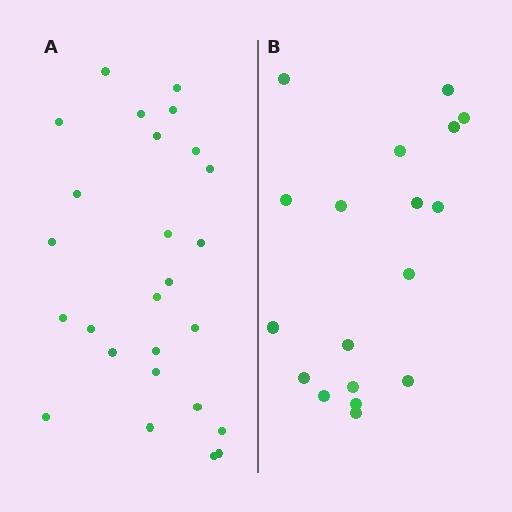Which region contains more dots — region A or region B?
Region A (the left region) has more dots.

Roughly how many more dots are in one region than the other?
Region A has roughly 8 or so more dots than region B.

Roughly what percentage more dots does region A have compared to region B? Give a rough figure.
About 45% more.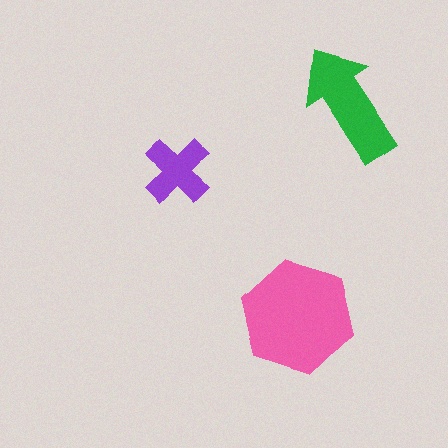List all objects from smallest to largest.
The purple cross, the green arrow, the pink hexagon.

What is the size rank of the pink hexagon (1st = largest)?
1st.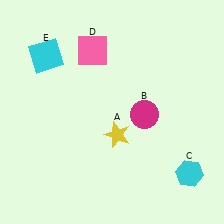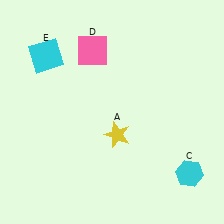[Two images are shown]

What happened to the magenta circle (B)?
The magenta circle (B) was removed in Image 2. It was in the bottom-right area of Image 1.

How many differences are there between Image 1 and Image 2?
There is 1 difference between the two images.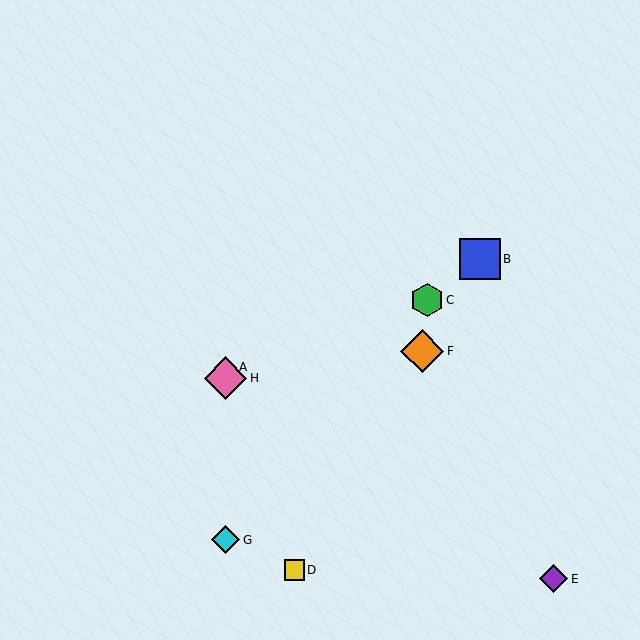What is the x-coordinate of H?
Object H is at x≈226.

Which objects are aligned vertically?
Objects A, G, H are aligned vertically.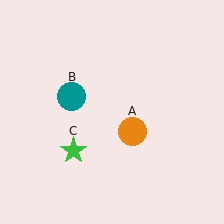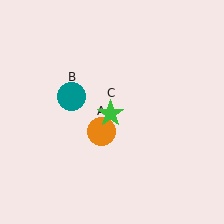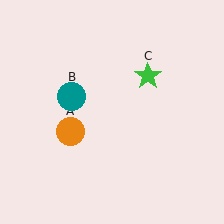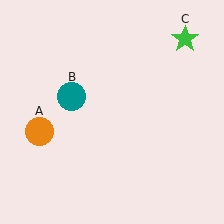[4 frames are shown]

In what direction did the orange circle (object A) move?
The orange circle (object A) moved left.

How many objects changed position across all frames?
2 objects changed position: orange circle (object A), green star (object C).